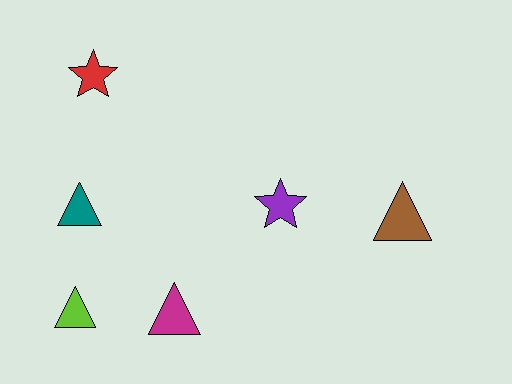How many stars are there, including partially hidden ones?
There are 2 stars.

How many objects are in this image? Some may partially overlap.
There are 6 objects.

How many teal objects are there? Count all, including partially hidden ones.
There is 1 teal object.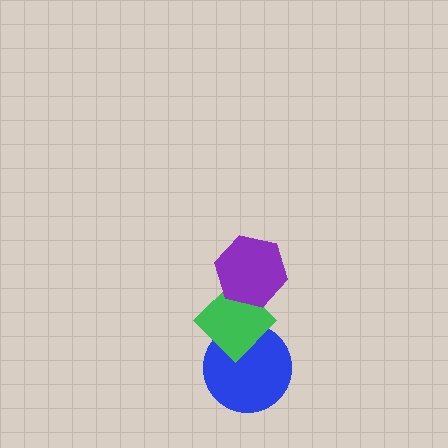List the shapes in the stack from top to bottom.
From top to bottom: the purple hexagon, the green diamond, the blue circle.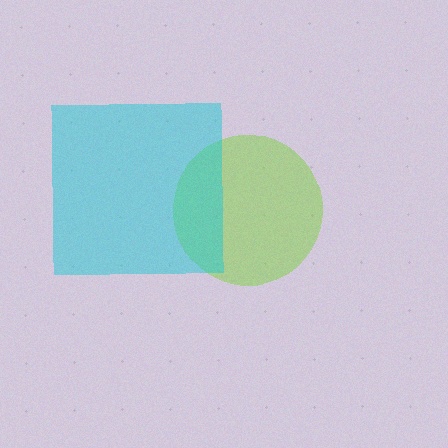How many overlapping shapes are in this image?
There are 2 overlapping shapes in the image.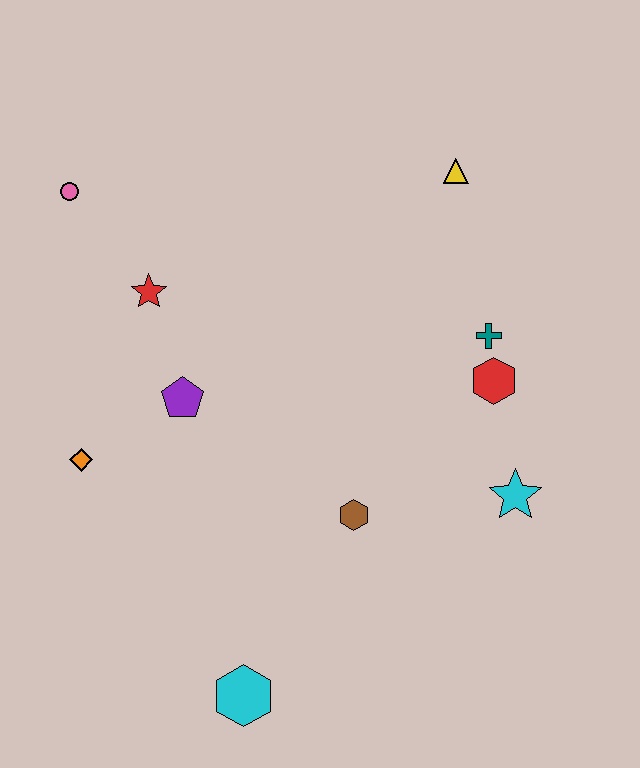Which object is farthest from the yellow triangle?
The cyan hexagon is farthest from the yellow triangle.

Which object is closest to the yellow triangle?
The teal cross is closest to the yellow triangle.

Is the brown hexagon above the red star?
No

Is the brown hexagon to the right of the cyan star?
No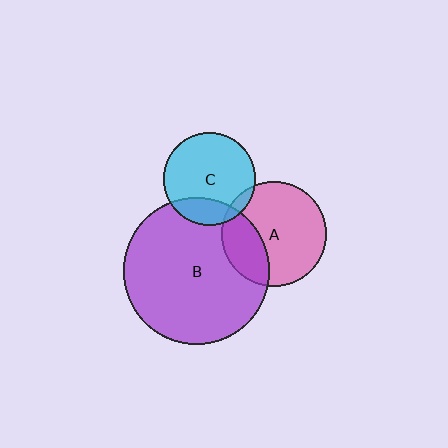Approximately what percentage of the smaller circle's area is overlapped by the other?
Approximately 30%.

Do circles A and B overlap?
Yes.